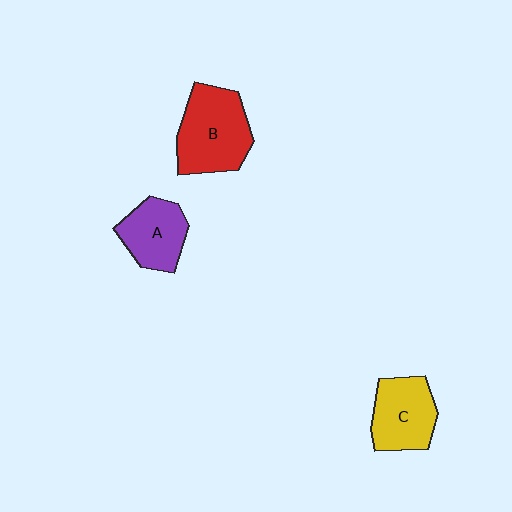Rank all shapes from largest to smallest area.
From largest to smallest: B (red), C (yellow), A (purple).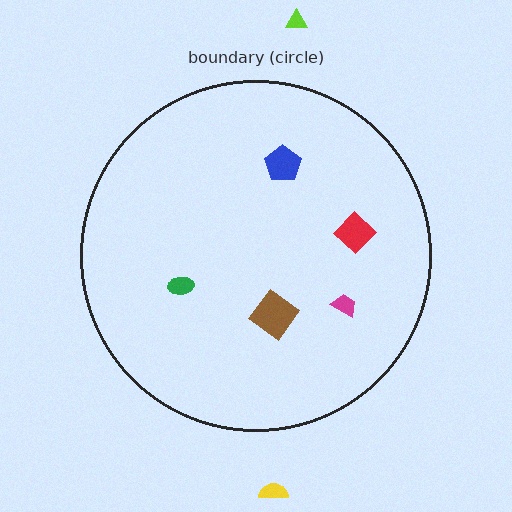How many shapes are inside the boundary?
5 inside, 2 outside.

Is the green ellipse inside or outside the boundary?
Inside.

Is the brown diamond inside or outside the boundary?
Inside.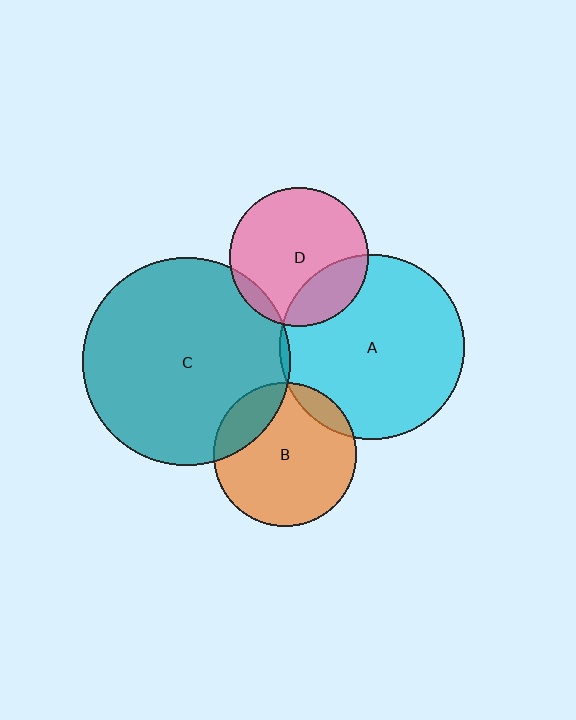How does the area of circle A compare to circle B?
Approximately 1.7 times.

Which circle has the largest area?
Circle C (teal).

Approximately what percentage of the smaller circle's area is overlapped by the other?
Approximately 5%.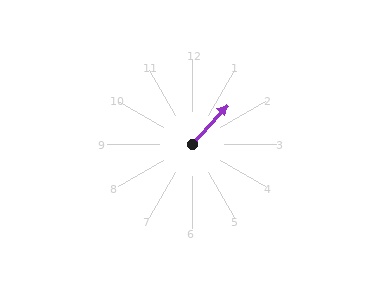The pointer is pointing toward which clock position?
Roughly 1 o'clock.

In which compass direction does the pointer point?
Northeast.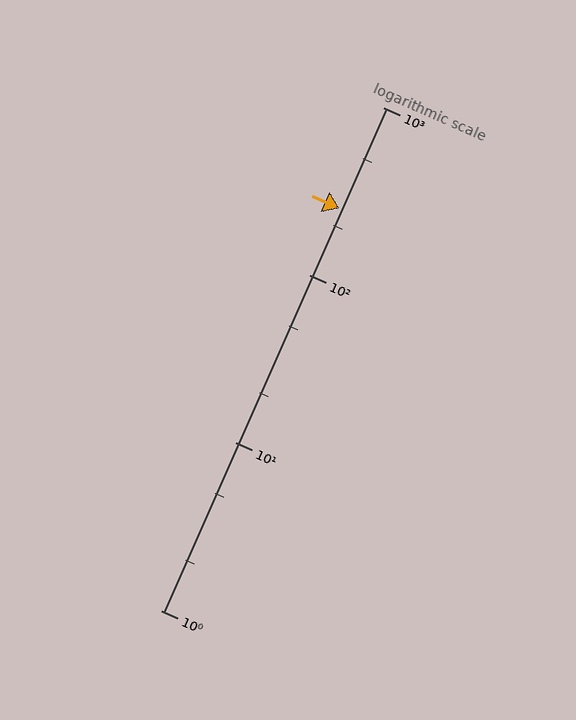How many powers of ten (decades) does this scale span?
The scale spans 3 decades, from 1 to 1000.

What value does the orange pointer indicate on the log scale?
The pointer indicates approximately 250.